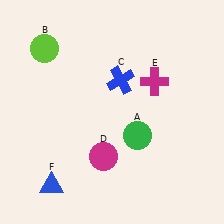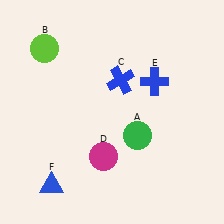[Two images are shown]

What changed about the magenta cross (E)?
In Image 1, E is magenta. In Image 2, it changed to blue.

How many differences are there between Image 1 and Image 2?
There is 1 difference between the two images.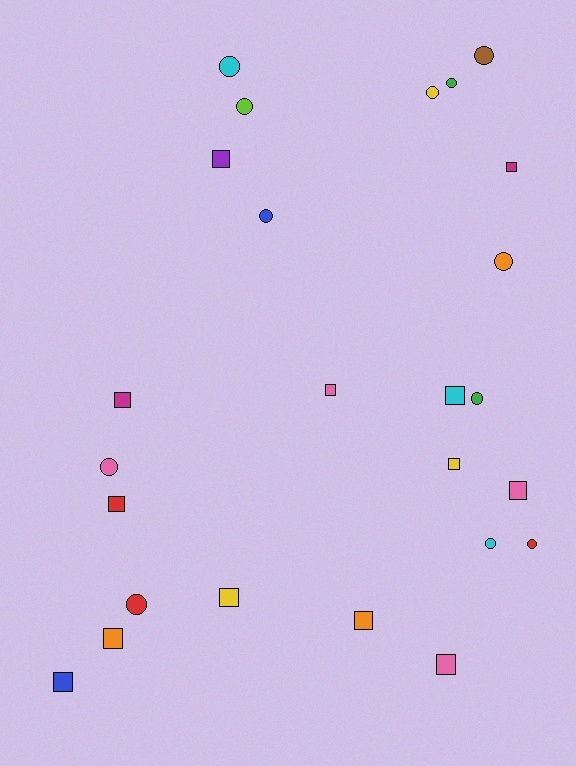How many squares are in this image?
There are 13 squares.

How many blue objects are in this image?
There are 2 blue objects.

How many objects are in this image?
There are 25 objects.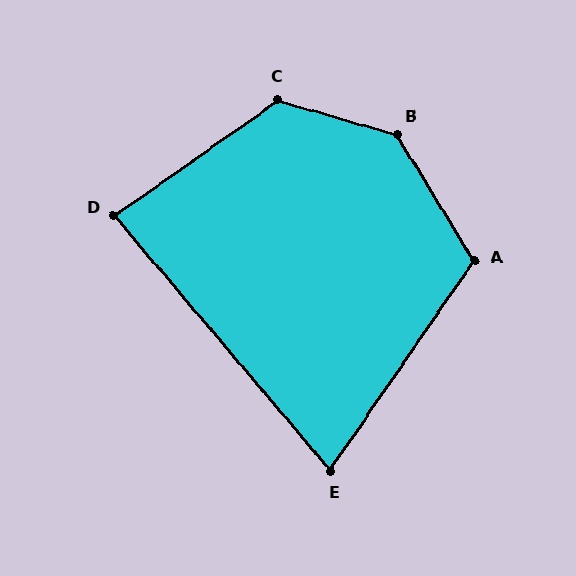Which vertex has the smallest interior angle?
E, at approximately 75 degrees.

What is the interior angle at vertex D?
Approximately 85 degrees (approximately right).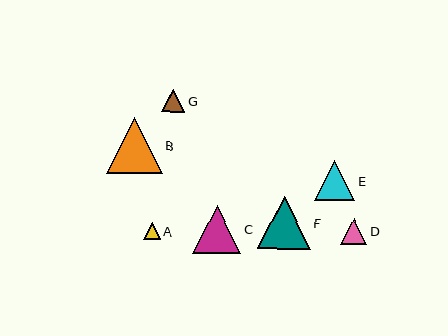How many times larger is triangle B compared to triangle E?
Triangle B is approximately 1.4 times the size of triangle E.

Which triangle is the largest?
Triangle B is the largest with a size of approximately 56 pixels.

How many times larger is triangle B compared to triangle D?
Triangle B is approximately 2.1 times the size of triangle D.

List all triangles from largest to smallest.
From largest to smallest: B, F, C, E, D, G, A.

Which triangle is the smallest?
Triangle A is the smallest with a size of approximately 17 pixels.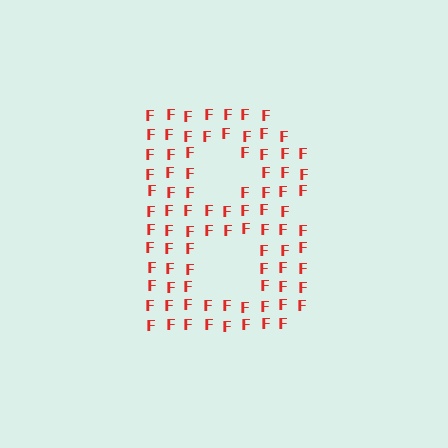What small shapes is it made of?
It is made of small letter F's.